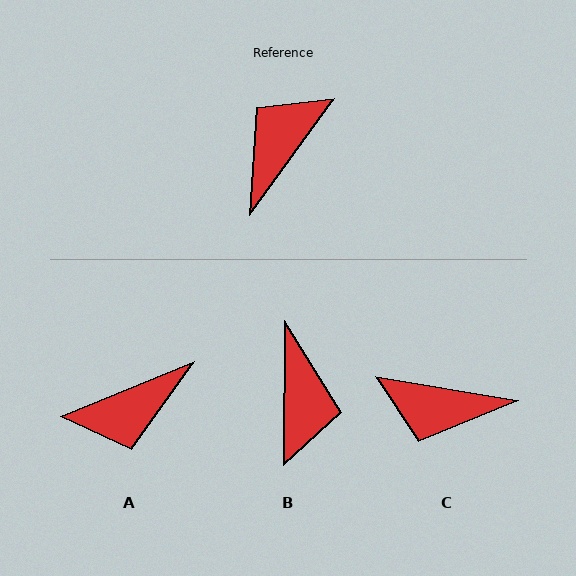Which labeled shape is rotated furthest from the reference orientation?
A, about 148 degrees away.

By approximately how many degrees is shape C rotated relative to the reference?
Approximately 116 degrees counter-clockwise.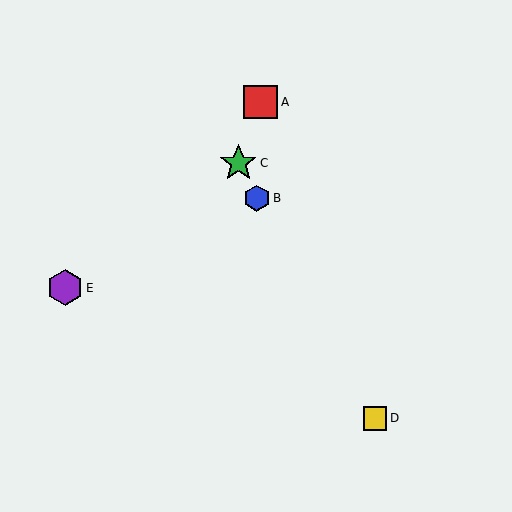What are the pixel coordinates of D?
Object D is at (375, 418).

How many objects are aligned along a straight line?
3 objects (B, C, D) are aligned along a straight line.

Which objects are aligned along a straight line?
Objects B, C, D are aligned along a straight line.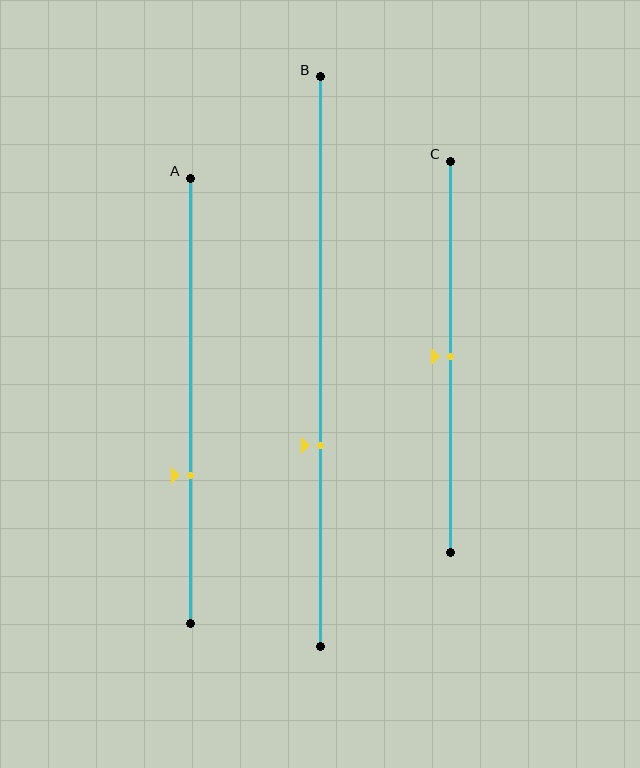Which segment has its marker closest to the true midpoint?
Segment C has its marker closest to the true midpoint.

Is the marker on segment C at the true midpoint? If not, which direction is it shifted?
Yes, the marker on segment C is at the true midpoint.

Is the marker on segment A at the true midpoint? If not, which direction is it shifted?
No, the marker on segment A is shifted downward by about 17% of the segment length.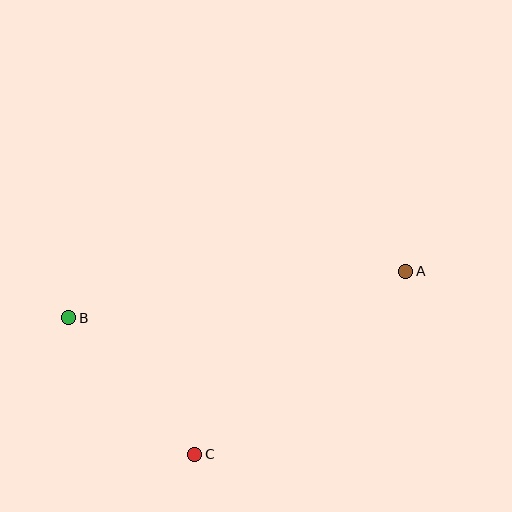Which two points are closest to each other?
Points B and C are closest to each other.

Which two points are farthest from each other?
Points A and B are farthest from each other.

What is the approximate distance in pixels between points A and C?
The distance between A and C is approximately 279 pixels.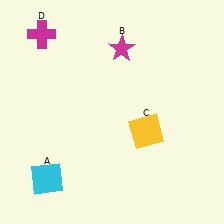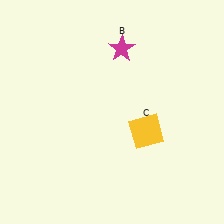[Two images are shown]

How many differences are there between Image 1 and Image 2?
There are 2 differences between the two images.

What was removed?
The cyan square (A), the magenta cross (D) were removed in Image 2.